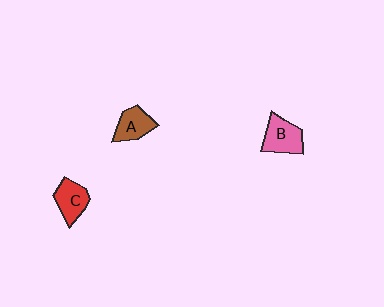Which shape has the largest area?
Shape B (pink).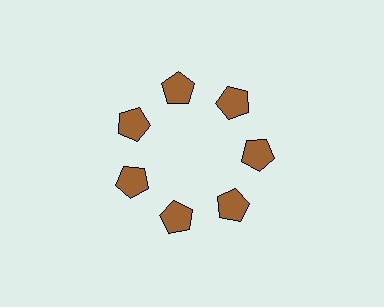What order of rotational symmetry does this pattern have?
This pattern has 7-fold rotational symmetry.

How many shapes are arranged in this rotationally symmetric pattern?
There are 7 shapes, arranged in 7 groups of 1.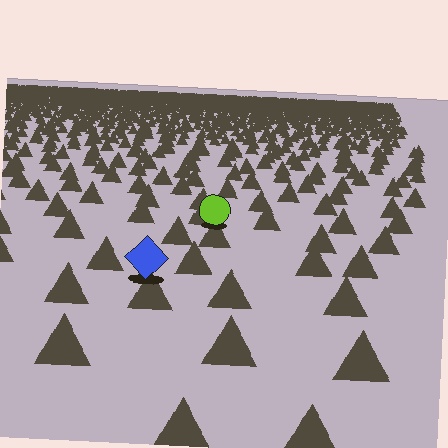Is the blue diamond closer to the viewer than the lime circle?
Yes. The blue diamond is closer — you can tell from the texture gradient: the ground texture is coarser near it.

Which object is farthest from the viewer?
The lime circle is farthest from the viewer. It appears smaller and the ground texture around it is denser.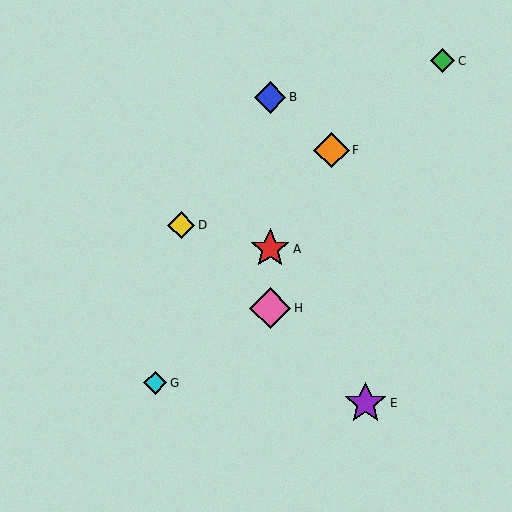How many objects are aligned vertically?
3 objects (A, B, H) are aligned vertically.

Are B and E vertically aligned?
No, B is at x≈270 and E is at x≈366.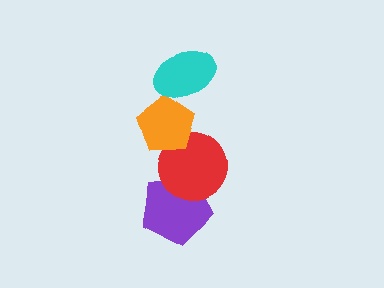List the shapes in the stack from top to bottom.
From top to bottom: the cyan ellipse, the orange pentagon, the red circle, the purple pentagon.